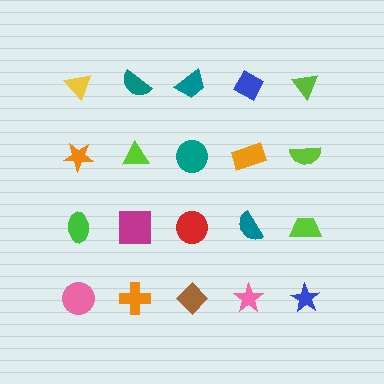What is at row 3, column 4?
A teal semicircle.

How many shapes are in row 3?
5 shapes.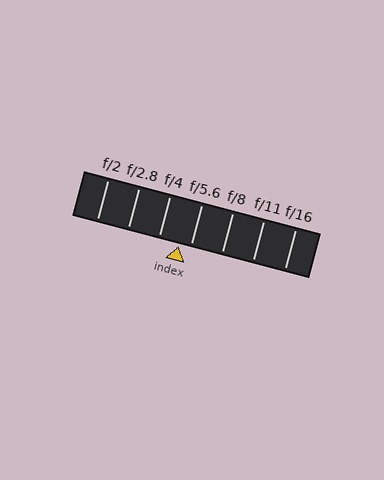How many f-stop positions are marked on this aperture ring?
There are 7 f-stop positions marked.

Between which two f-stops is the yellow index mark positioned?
The index mark is between f/4 and f/5.6.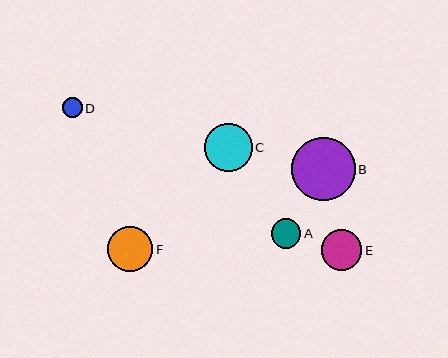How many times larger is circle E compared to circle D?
Circle E is approximately 2.0 times the size of circle D.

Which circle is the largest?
Circle B is the largest with a size of approximately 64 pixels.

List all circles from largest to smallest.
From largest to smallest: B, C, F, E, A, D.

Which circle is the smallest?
Circle D is the smallest with a size of approximately 20 pixels.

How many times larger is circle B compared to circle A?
Circle B is approximately 2.1 times the size of circle A.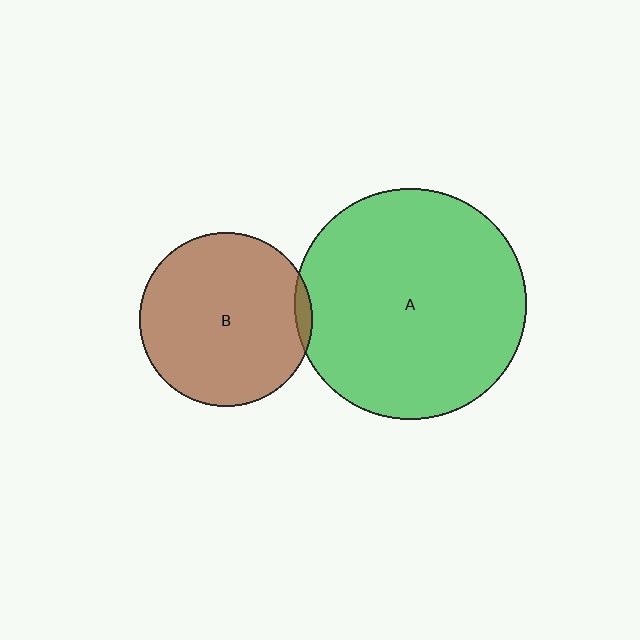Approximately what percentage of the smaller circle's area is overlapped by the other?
Approximately 5%.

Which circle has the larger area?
Circle A (green).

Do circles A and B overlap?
Yes.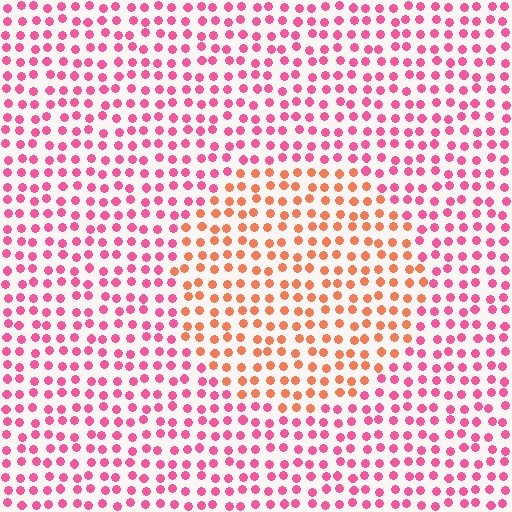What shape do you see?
I see a circle.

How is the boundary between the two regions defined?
The boundary is defined purely by a slight shift in hue (about 41 degrees). Spacing, size, and orientation are identical on both sides.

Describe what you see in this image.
The image is filled with small pink elements in a uniform arrangement. A circle-shaped region is visible where the elements are tinted to a slightly different hue, forming a subtle color boundary.